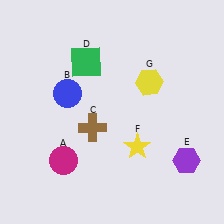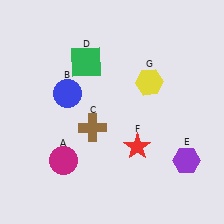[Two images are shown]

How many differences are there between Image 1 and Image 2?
There is 1 difference between the two images.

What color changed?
The star (F) changed from yellow in Image 1 to red in Image 2.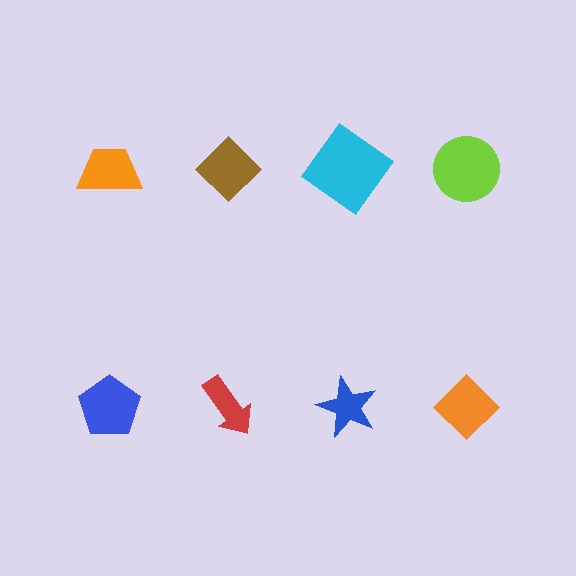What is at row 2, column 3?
A blue star.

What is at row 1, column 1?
An orange trapezoid.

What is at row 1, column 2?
A brown diamond.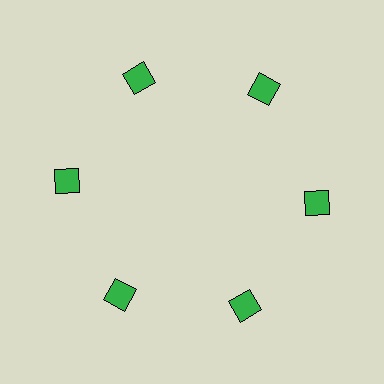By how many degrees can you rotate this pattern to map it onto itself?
The pattern maps onto itself every 60 degrees of rotation.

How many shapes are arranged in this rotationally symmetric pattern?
There are 6 shapes, arranged in 6 groups of 1.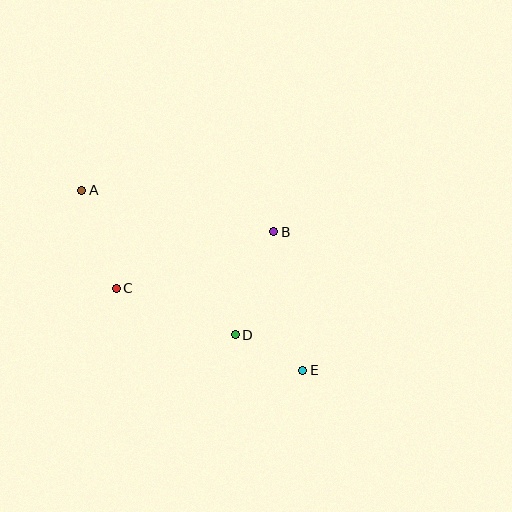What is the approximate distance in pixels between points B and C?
The distance between B and C is approximately 167 pixels.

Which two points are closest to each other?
Points D and E are closest to each other.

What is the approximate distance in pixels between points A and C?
The distance between A and C is approximately 104 pixels.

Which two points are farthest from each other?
Points A and E are farthest from each other.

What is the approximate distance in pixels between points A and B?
The distance between A and B is approximately 196 pixels.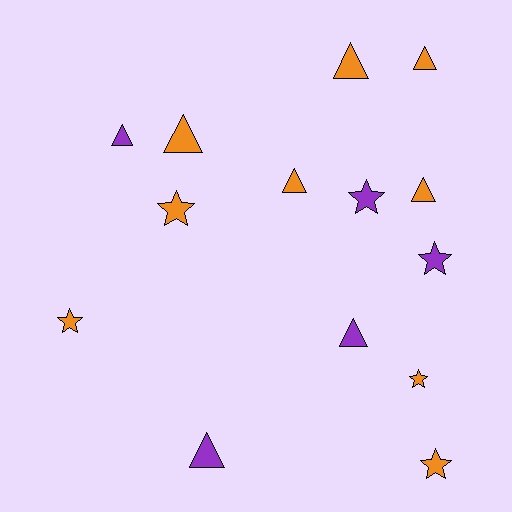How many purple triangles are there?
There are 3 purple triangles.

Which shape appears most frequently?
Triangle, with 8 objects.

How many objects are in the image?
There are 14 objects.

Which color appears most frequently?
Orange, with 9 objects.